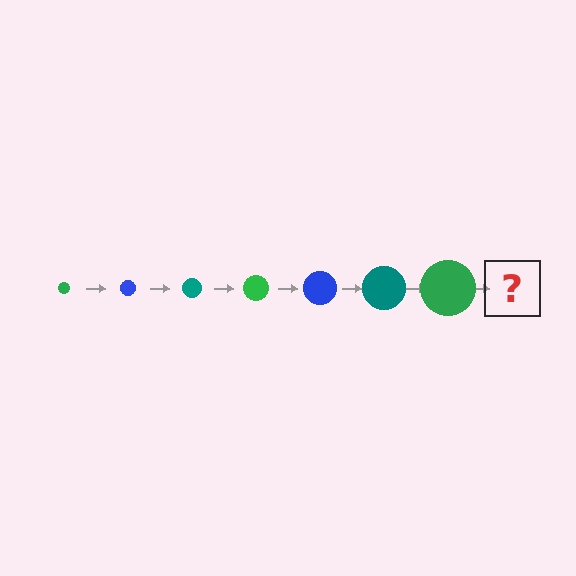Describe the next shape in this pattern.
It should be a blue circle, larger than the previous one.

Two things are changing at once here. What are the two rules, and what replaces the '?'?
The two rules are that the circle grows larger each step and the color cycles through green, blue, and teal. The '?' should be a blue circle, larger than the previous one.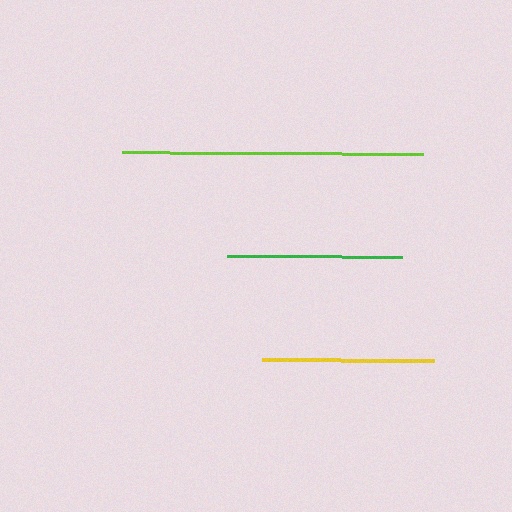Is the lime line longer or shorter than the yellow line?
The lime line is longer than the yellow line.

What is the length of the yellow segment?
The yellow segment is approximately 172 pixels long.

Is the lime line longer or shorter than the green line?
The lime line is longer than the green line.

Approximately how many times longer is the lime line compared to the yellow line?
The lime line is approximately 1.7 times the length of the yellow line.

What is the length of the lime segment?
The lime segment is approximately 301 pixels long.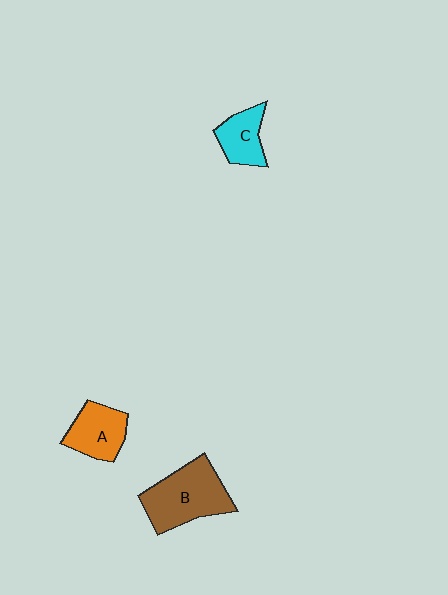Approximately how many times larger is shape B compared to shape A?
Approximately 1.6 times.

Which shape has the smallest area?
Shape C (cyan).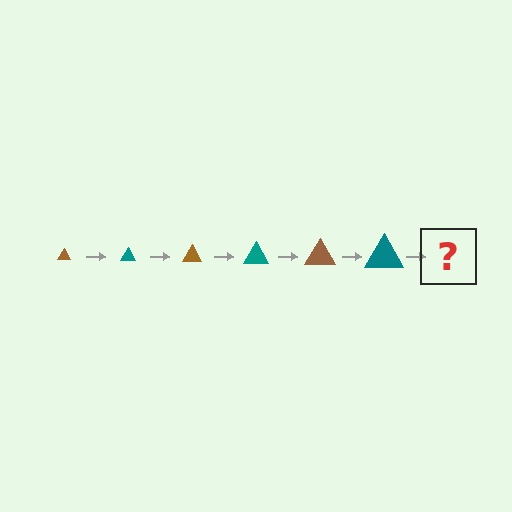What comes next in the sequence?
The next element should be a brown triangle, larger than the previous one.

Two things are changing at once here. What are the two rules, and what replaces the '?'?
The two rules are that the triangle grows larger each step and the color cycles through brown and teal. The '?' should be a brown triangle, larger than the previous one.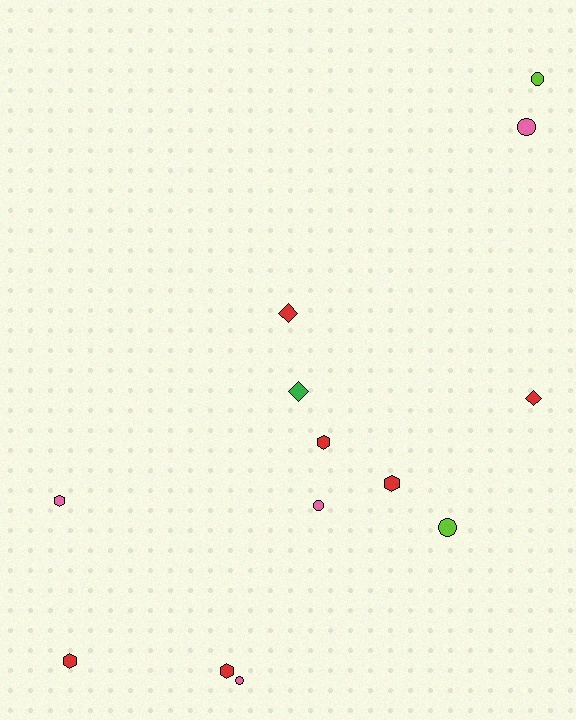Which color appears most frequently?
Red, with 6 objects.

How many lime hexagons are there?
There are no lime hexagons.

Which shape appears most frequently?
Circle, with 5 objects.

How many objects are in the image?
There are 13 objects.